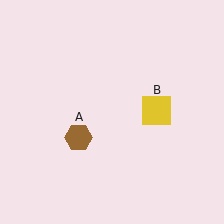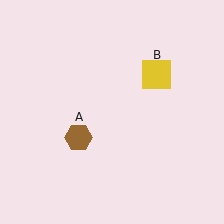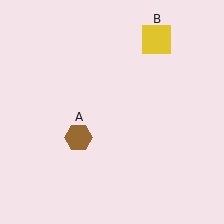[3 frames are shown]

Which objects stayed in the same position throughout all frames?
Brown hexagon (object A) remained stationary.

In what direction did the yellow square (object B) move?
The yellow square (object B) moved up.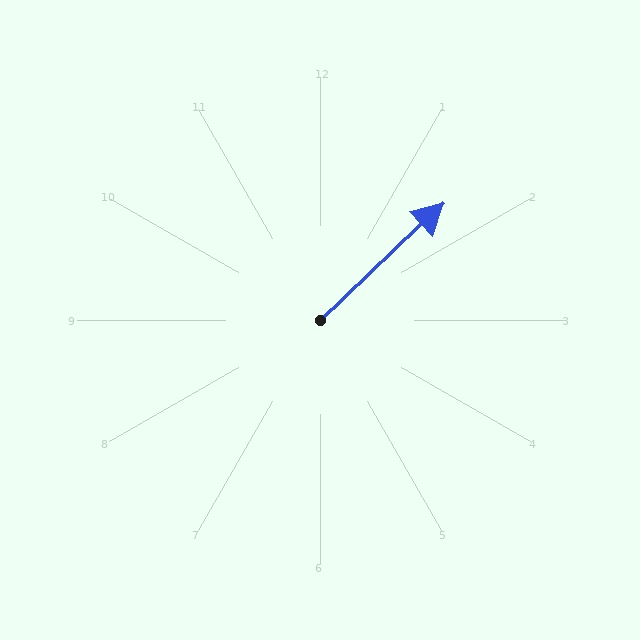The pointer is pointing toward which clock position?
Roughly 2 o'clock.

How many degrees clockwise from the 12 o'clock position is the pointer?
Approximately 46 degrees.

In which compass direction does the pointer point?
Northeast.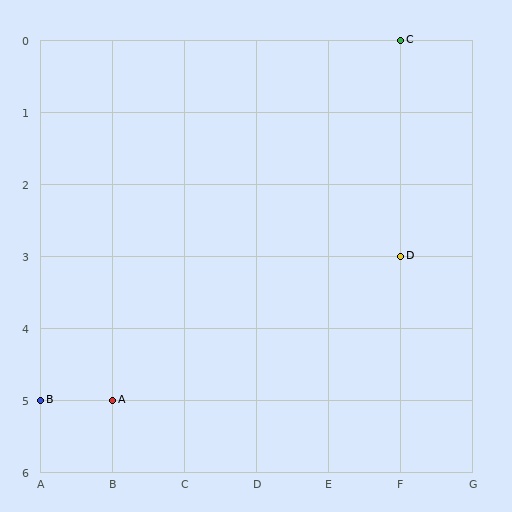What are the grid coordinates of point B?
Point B is at grid coordinates (A, 5).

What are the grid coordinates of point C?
Point C is at grid coordinates (F, 0).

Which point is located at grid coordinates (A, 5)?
Point B is at (A, 5).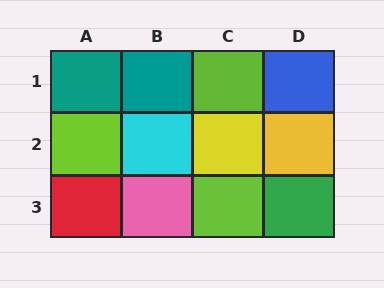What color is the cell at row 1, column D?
Blue.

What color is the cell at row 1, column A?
Teal.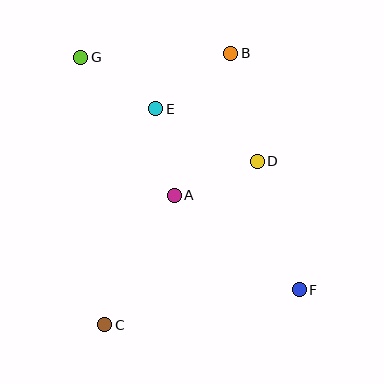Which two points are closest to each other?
Points A and E are closest to each other.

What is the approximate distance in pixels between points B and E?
The distance between B and E is approximately 93 pixels.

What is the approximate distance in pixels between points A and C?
The distance between A and C is approximately 147 pixels.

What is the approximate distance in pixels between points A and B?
The distance between A and B is approximately 153 pixels.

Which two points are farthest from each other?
Points F and G are farthest from each other.